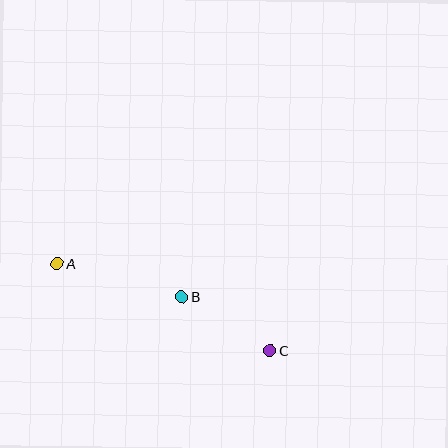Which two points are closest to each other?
Points B and C are closest to each other.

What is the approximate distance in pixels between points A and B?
The distance between A and B is approximately 129 pixels.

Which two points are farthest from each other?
Points A and C are farthest from each other.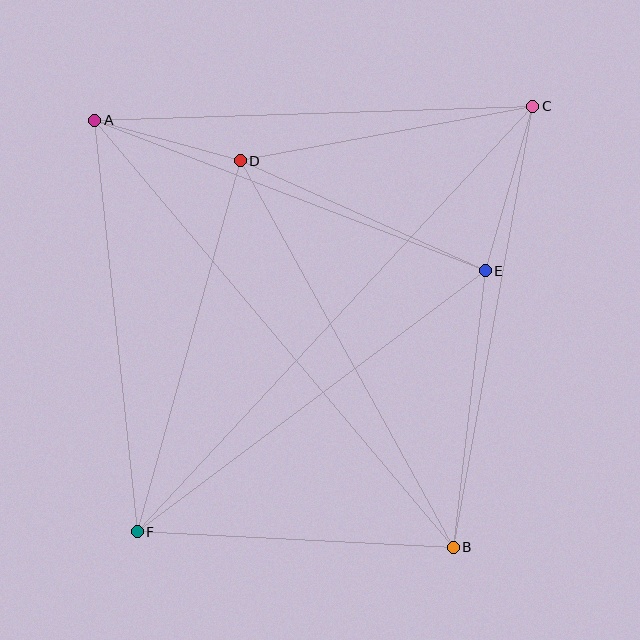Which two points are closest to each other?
Points A and D are closest to each other.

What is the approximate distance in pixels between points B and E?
The distance between B and E is approximately 279 pixels.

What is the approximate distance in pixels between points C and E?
The distance between C and E is approximately 171 pixels.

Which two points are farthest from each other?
Points C and F are farthest from each other.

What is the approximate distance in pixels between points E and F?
The distance between E and F is approximately 435 pixels.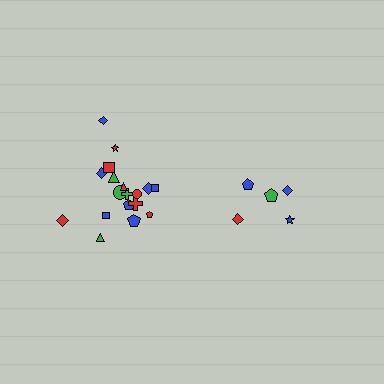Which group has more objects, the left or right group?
The left group.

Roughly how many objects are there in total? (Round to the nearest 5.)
Roughly 25 objects in total.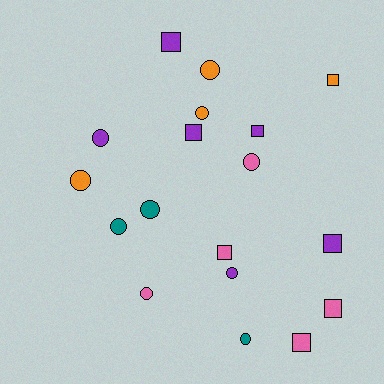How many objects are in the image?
There are 18 objects.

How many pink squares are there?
There are 3 pink squares.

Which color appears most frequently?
Purple, with 6 objects.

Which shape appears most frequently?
Circle, with 10 objects.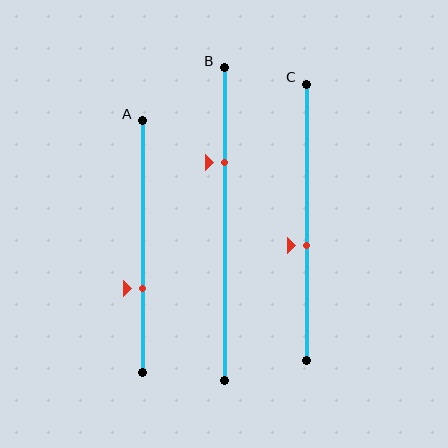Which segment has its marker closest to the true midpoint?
Segment C has its marker closest to the true midpoint.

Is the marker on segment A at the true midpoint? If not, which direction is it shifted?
No, the marker on segment A is shifted downward by about 17% of the segment length.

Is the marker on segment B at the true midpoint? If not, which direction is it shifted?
No, the marker on segment B is shifted upward by about 20% of the segment length.